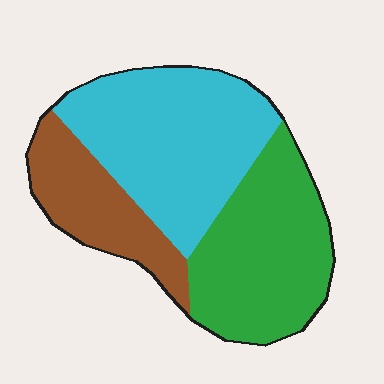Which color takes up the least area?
Brown, at roughly 20%.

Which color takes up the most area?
Cyan, at roughly 40%.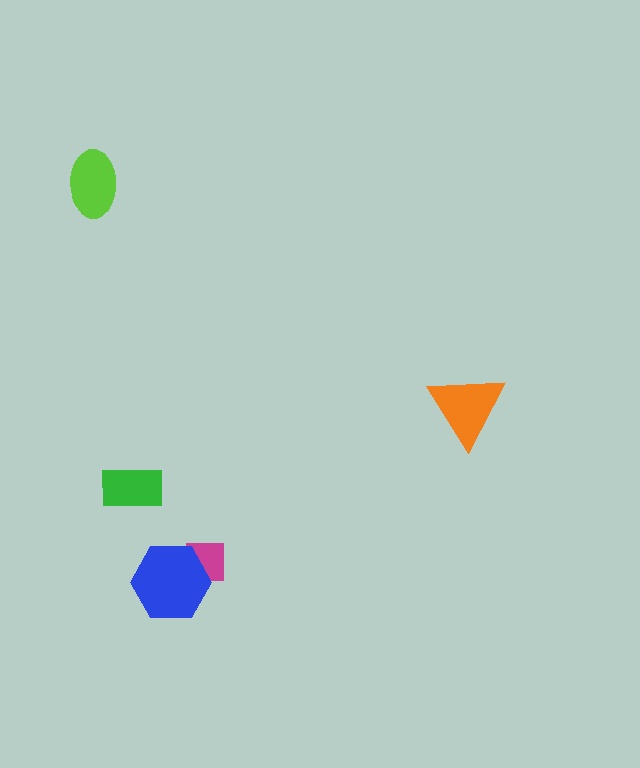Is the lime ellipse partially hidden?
No, no other shape covers it.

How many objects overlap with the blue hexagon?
1 object overlaps with the blue hexagon.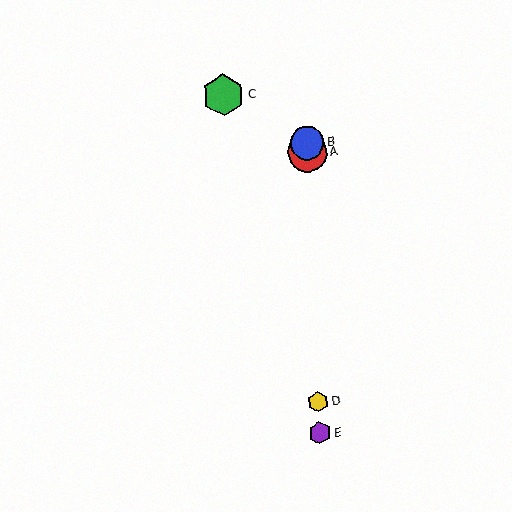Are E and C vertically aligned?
No, E is at x≈320 and C is at x≈224.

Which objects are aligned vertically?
Objects A, B, D, E are aligned vertically.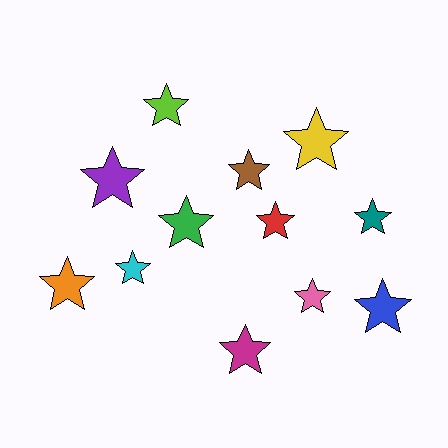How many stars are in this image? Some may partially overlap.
There are 12 stars.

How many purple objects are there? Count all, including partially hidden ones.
There is 1 purple object.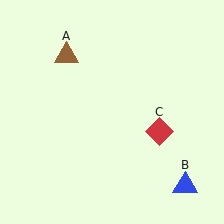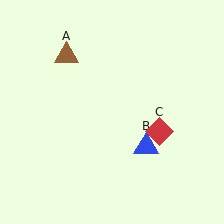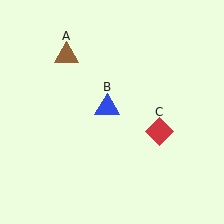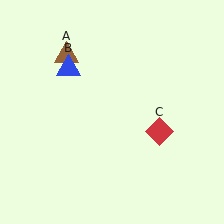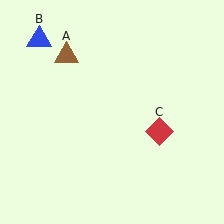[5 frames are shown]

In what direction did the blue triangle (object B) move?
The blue triangle (object B) moved up and to the left.